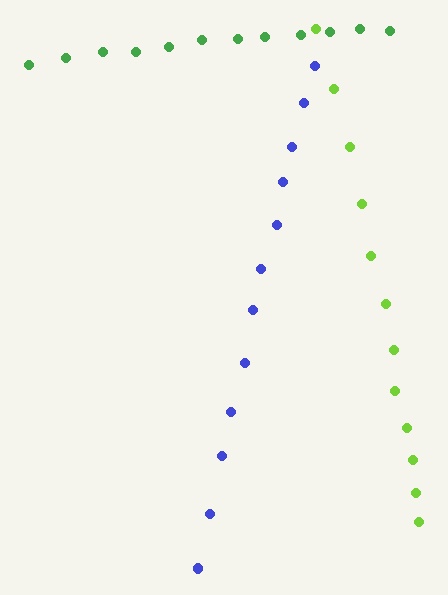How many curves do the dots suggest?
There are 3 distinct paths.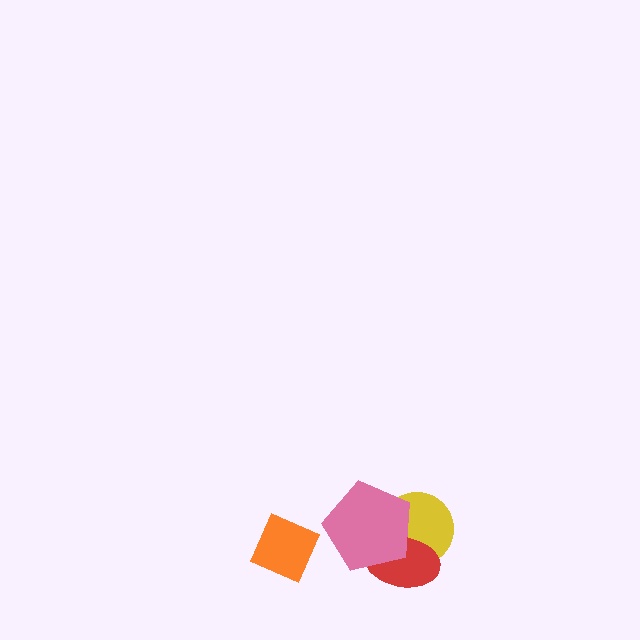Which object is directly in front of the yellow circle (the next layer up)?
The red ellipse is directly in front of the yellow circle.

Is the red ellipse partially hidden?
Yes, it is partially covered by another shape.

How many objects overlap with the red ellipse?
2 objects overlap with the red ellipse.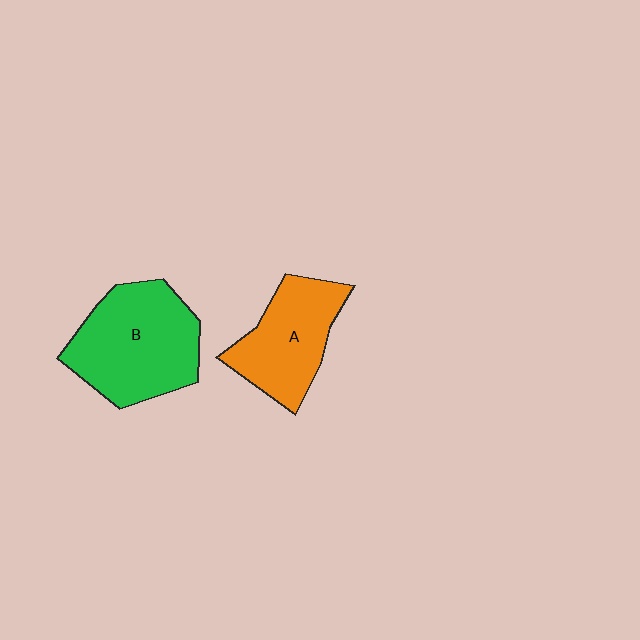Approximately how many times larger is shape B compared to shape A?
Approximately 1.3 times.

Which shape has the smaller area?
Shape A (orange).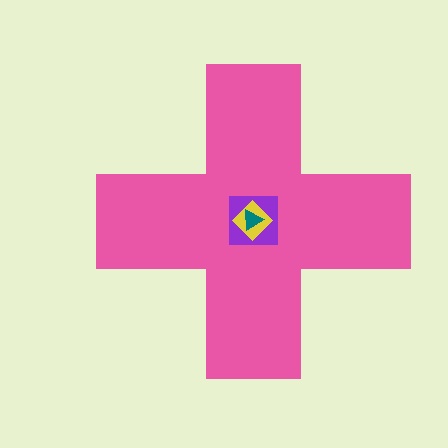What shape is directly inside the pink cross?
The purple square.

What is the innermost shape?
The teal triangle.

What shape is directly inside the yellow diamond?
The teal triangle.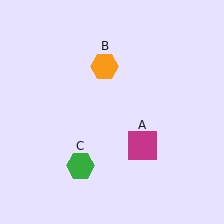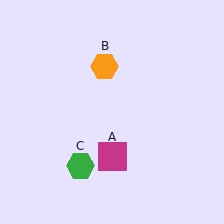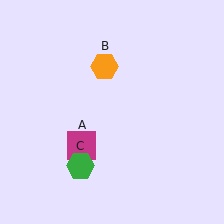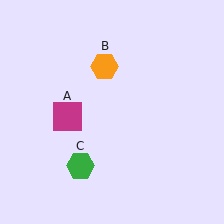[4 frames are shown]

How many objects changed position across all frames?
1 object changed position: magenta square (object A).